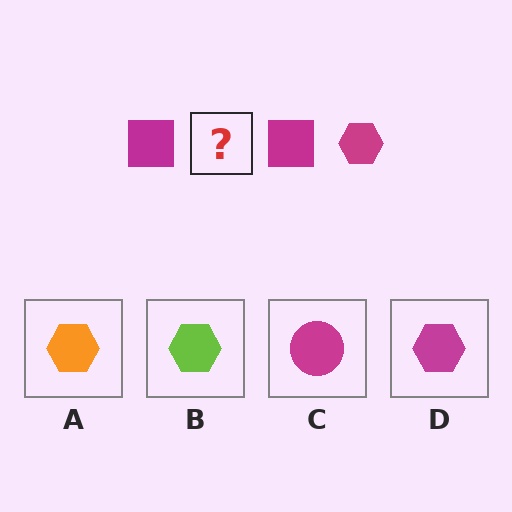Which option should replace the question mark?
Option D.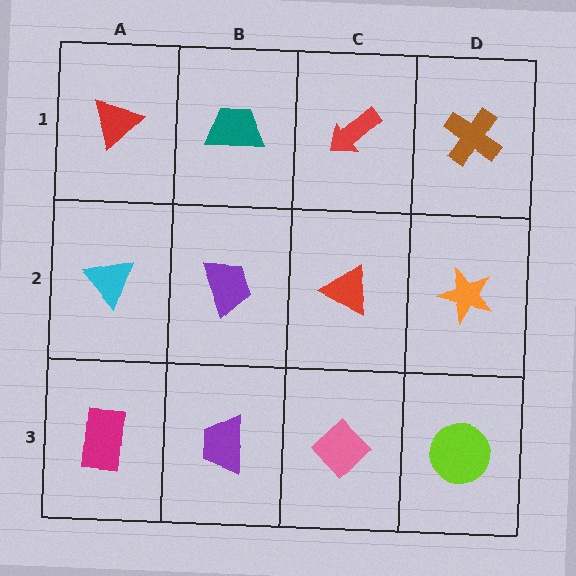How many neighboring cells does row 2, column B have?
4.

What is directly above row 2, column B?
A teal trapezoid.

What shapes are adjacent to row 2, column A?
A red triangle (row 1, column A), a magenta rectangle (row 3, column A), a purple trapezoid (row 2, column B).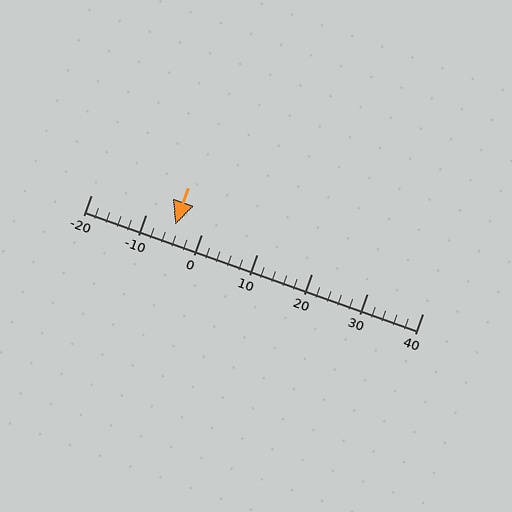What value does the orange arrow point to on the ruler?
The orange arrow points to approximately -5.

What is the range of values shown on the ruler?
The ruler shows values from -20 to 40.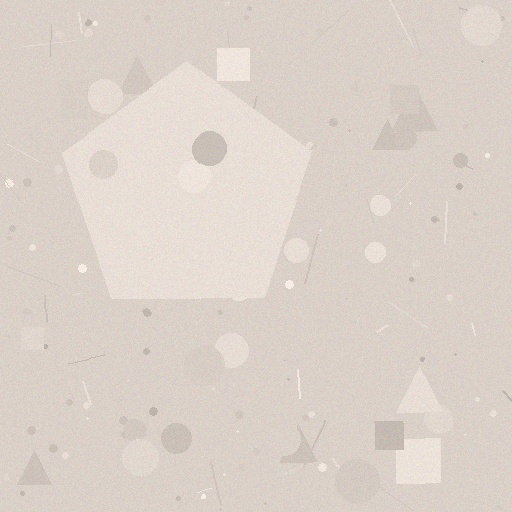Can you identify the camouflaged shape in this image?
The camouflaged shape is a pentagon.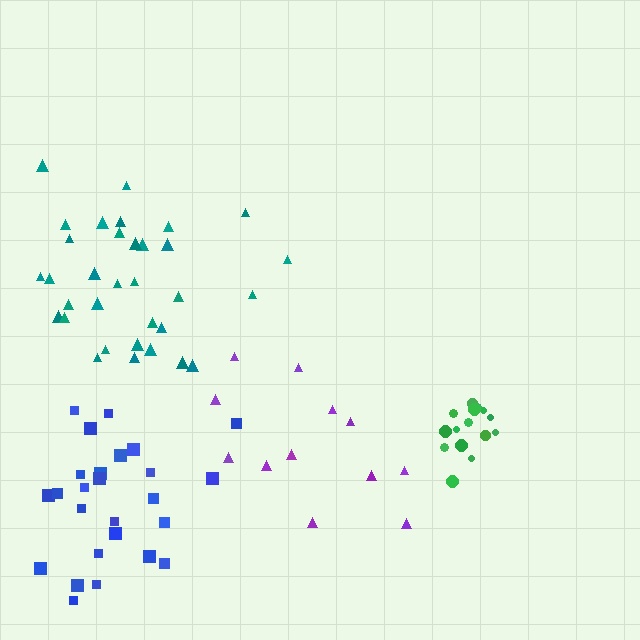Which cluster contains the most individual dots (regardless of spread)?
Teal (33).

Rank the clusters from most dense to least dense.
green, teal, blue, purple.